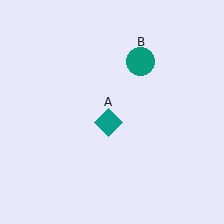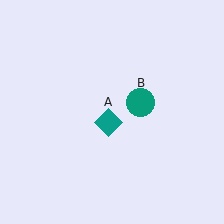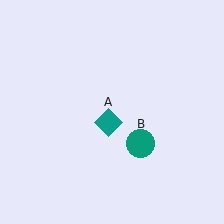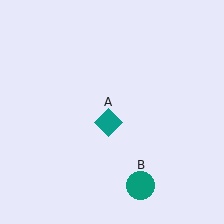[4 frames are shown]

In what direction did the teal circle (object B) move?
The teal circle (object B) moved down.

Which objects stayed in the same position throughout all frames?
Teal diamond (object A) remained stationary.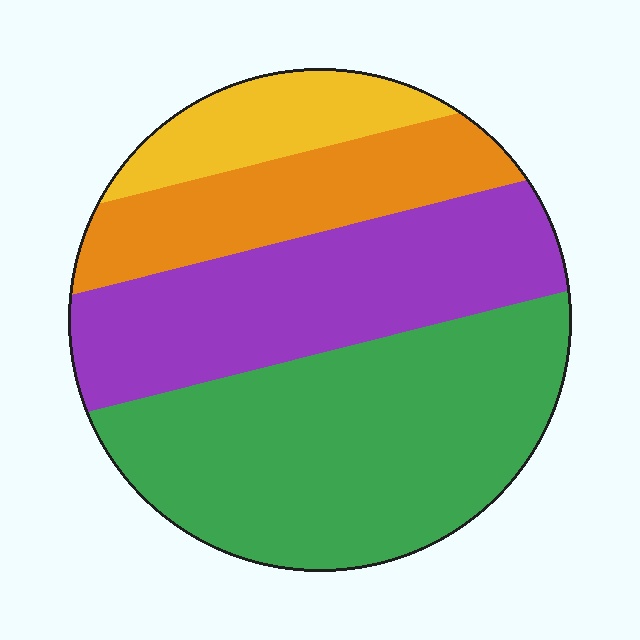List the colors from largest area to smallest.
From largest to smallest: green, purple, orange, yellow.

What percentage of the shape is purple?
Purple covers roughly 30% of the shape.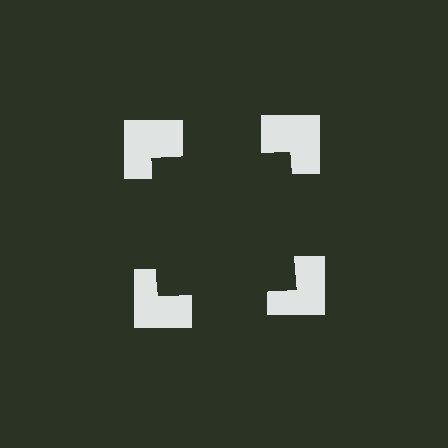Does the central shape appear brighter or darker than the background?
It typically appears slightly darker than the background, even though no actual brightness change is drawn.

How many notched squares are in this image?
There are 4 — one at each vertex of the illusory square.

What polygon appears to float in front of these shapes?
An illusory square — its edges are inferred from the aligned wedge cuts in the notched squares, not physically drawn.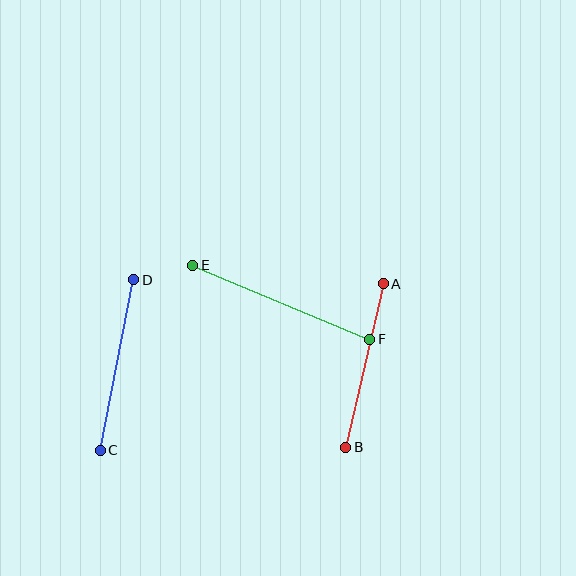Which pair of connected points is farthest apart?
Points E and F are farthest apart.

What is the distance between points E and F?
The distance is approximately 192 pixels.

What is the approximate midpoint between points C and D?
The midpoint is at approximately (117, 365) pixels.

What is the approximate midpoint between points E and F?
The midpoint is at approximately (281, 302) pixels.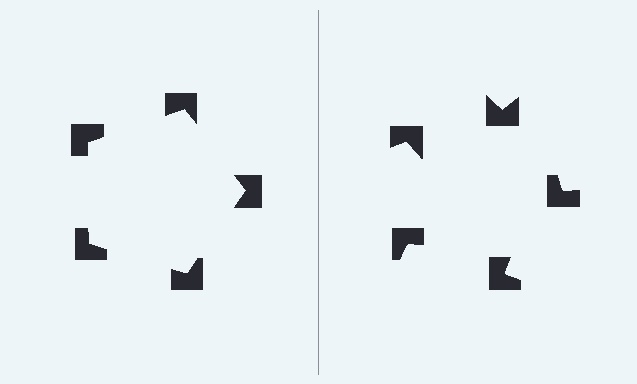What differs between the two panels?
The notched squares are positioned identically on both sides; only the wedge orientations differ. On the left they align to a pentagon; on the right they are misaligned.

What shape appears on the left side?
An illusory pentagon.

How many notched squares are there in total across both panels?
10 — 5 on each side.